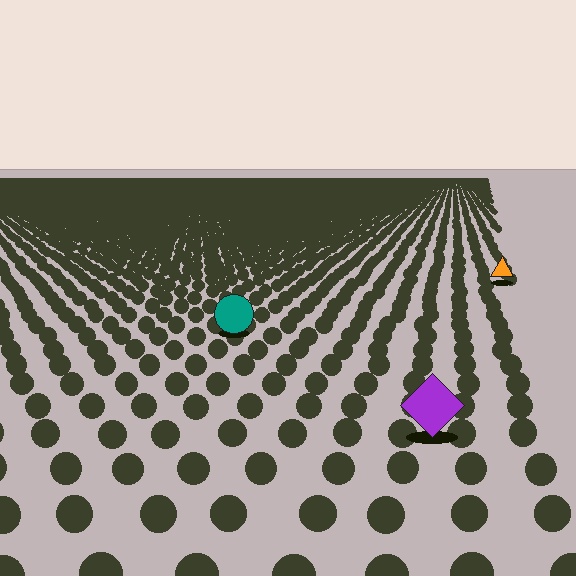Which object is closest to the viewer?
The purple diamond is closest. The texture marks near it are larger and more spread out.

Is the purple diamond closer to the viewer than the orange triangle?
Yes. The purple diamond is closer — you can tell from the texture gradient: the ground texture is coarser near it.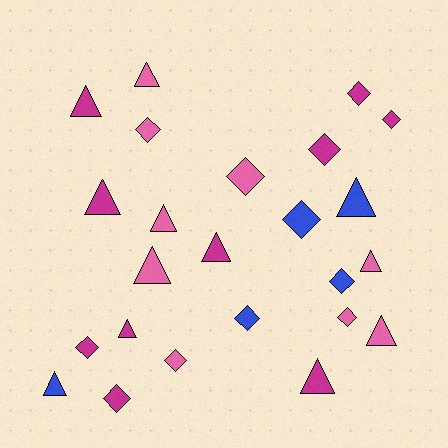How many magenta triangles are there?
There are 5 magenta triangles.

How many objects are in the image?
There are 24 objects.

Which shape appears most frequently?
Diamond, with 12 objects.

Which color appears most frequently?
Magenta, with 10 objects.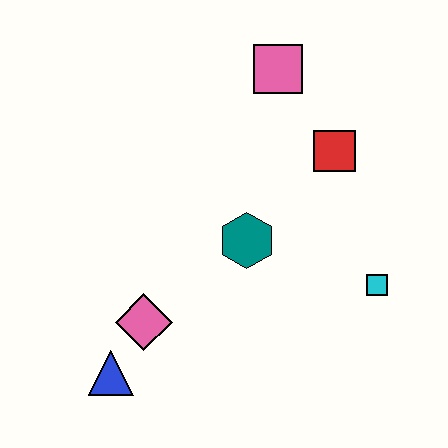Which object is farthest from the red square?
The blue triangle is farthest from the red square.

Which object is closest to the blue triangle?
The pink diamond is closest to the blue triangle.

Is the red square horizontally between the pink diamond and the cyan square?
Yes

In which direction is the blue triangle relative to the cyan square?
The blue triangle is to the left of the cyan square.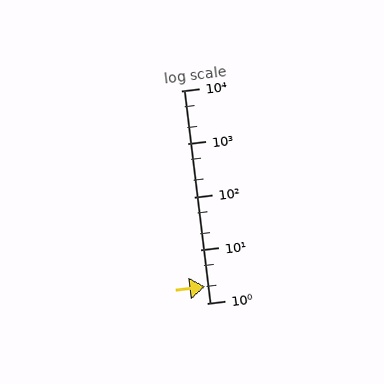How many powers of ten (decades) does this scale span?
The scale spans 4 decades, from 1 to 10000.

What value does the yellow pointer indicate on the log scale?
The pointer indicates approximately 2.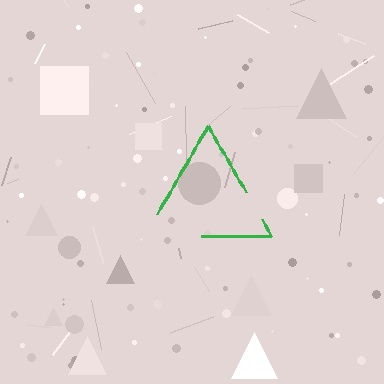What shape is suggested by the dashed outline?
The dashed outline suggests a triangle.